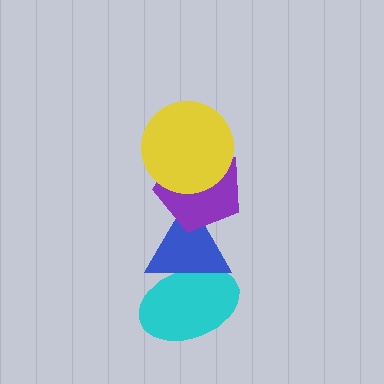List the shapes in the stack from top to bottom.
From top to bottom: the yellow circle, the purple pentagon, the blue triangle, the cyan ellipse.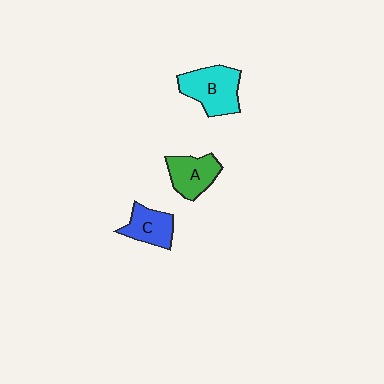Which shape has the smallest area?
Shape C (blue).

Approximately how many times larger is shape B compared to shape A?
Approximately 1.4 times.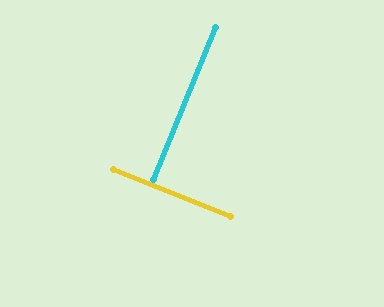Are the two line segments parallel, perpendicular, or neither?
Perpendicular — they meet at approximately 90°.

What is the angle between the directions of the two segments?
Approximately 90 degrees.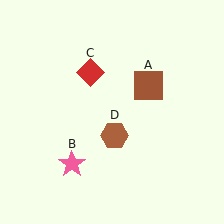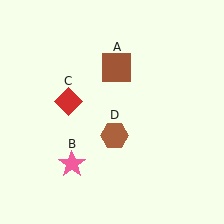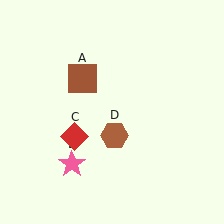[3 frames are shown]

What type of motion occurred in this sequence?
The brown square (object A), red diamond (object C) rotated counterclockwise around the center of the scene.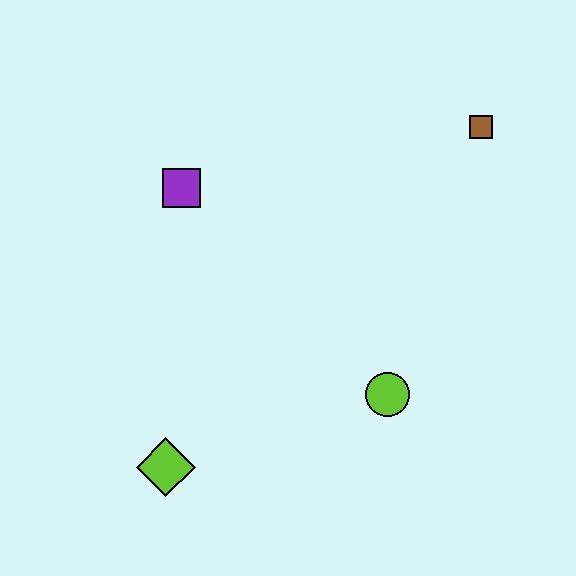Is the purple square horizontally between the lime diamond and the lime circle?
Yes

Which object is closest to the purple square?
The lime diamond is closest to the purple square.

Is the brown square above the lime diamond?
Yes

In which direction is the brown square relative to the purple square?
The brown square is to the right of the purple square.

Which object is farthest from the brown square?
The lime diamond is farthest from the brown square.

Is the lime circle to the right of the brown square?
No